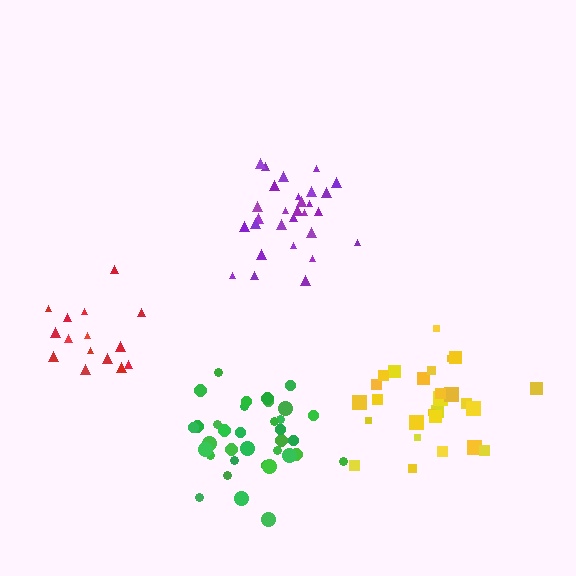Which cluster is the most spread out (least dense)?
Yellow.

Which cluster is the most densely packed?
Purple.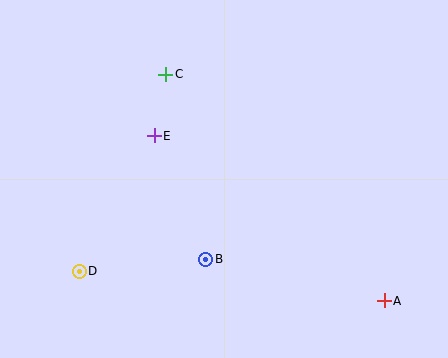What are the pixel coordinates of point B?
Point B is at (206, 260).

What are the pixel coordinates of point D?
Point D is at (79, 271).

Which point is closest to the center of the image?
Point E at (154, 136) is closest to the center.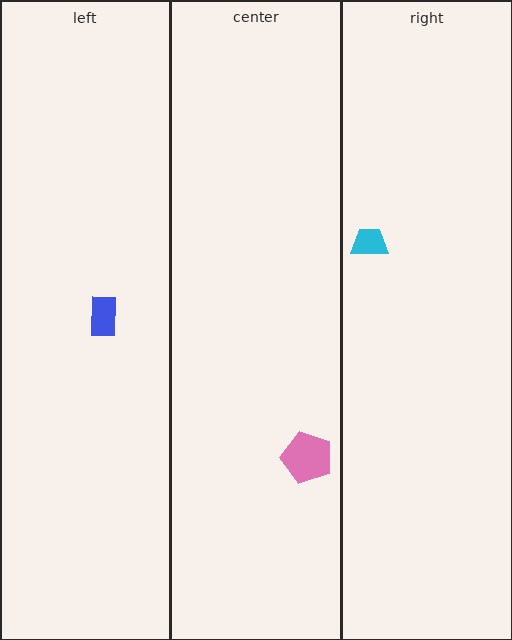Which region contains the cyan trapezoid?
The right region.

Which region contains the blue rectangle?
The left region.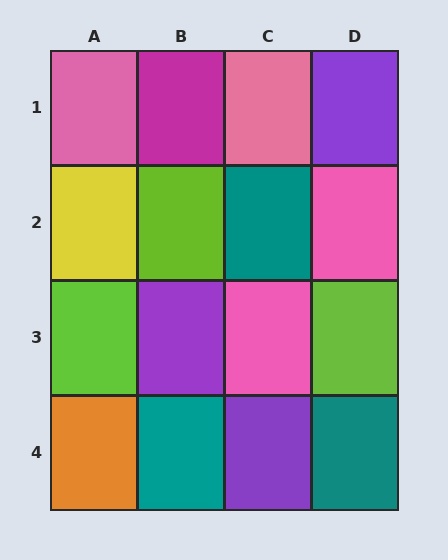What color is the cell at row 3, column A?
Lime.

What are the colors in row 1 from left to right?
Pink, magenta, pink, purple.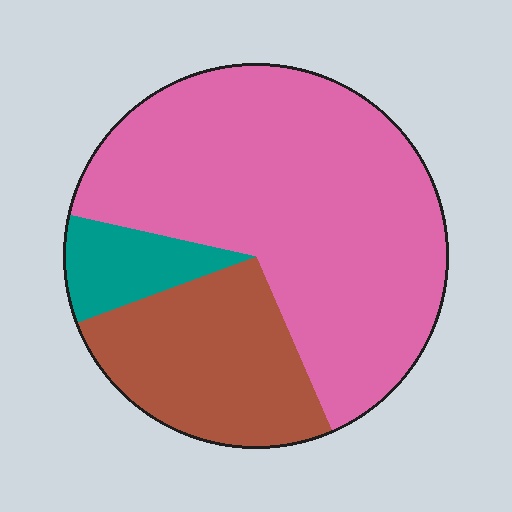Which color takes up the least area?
Teal, at roughly 10%.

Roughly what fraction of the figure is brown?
Brown takes up about one quarter (1/4) of the figure.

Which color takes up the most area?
Pink, at roughly 65%.